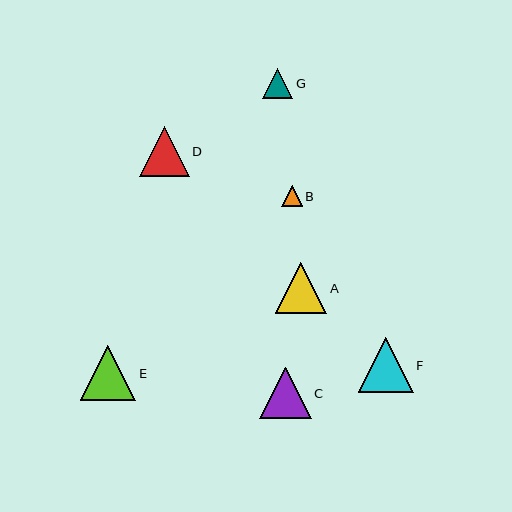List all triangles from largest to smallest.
From largest to smallest: E, F, C, A, D, G, B.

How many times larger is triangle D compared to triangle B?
Triangle D is approximately 2.4 times the size of triangle B.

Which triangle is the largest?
Triangle E is the largest with a size of approximately 56 pixels.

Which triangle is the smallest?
Triangle B is the smallest with a size of approximately 21 pixels.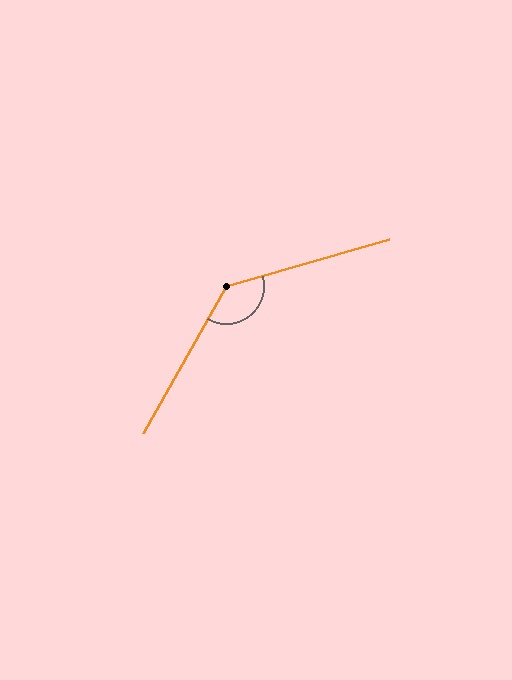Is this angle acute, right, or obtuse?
It is obtuse.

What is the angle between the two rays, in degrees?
Approximately 135 degrees.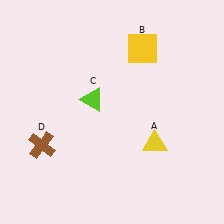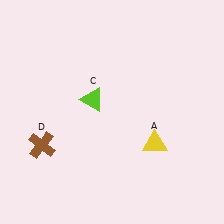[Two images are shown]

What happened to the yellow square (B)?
The yellow square (B) was removed in Image 2. It was in the top-right area of Image 1.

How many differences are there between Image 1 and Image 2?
There is 1 difference between the two images.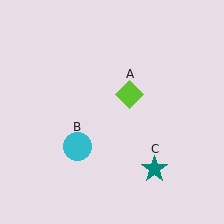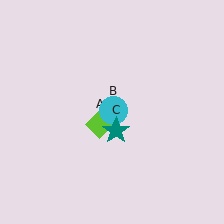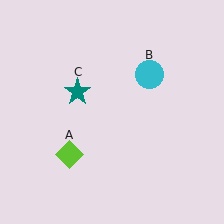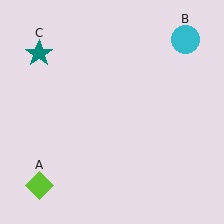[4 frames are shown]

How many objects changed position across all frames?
3 objects changed position: lime diamond (object A), cyan circle (object B), teal star (object C).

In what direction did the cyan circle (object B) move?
The cyan circle (object B) moved up and to the right.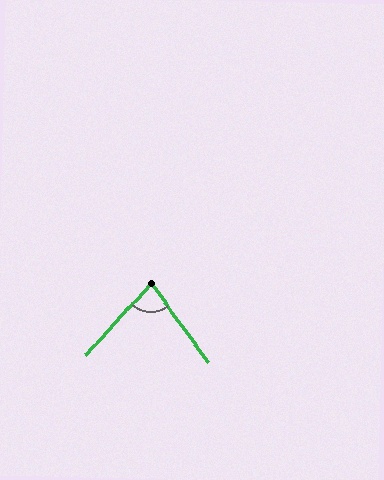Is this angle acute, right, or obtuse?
It is acute.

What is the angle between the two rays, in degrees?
Approximately 79 degrees.